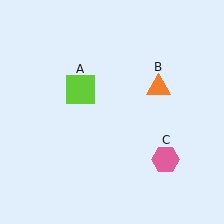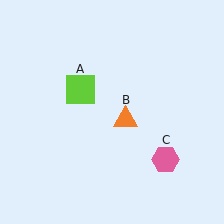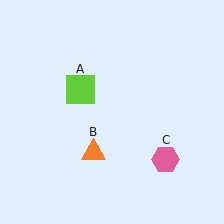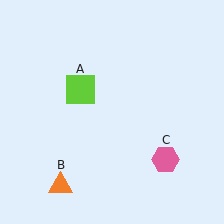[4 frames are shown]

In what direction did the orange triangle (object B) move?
The orange triangle (object B) moved down and to the left.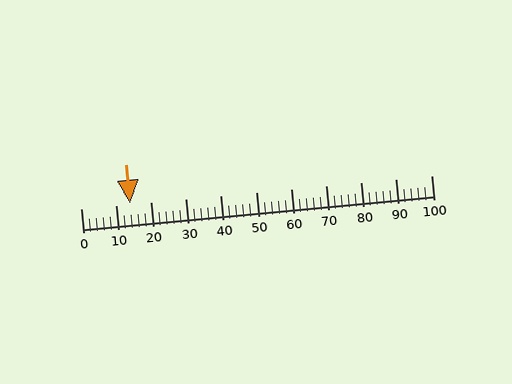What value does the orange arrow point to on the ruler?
The orange arrow points to approximately 14.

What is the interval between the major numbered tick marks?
The major tick marks are spaced 10 units apart.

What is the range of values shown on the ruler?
The ruler shows values from 0 to 100.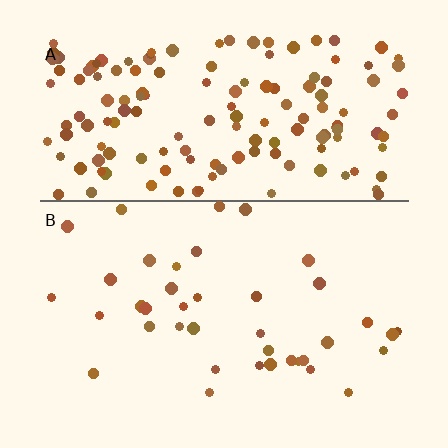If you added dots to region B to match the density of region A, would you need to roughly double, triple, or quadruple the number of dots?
Approximately quadruple.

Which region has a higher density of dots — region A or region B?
A (the top).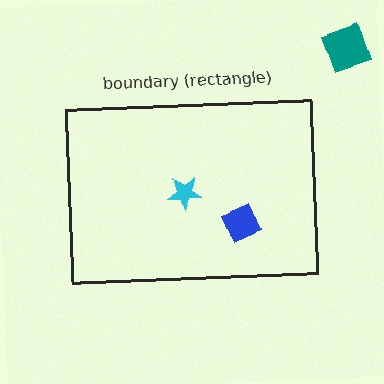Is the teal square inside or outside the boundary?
Outside.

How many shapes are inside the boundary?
2 inside, 1 outside.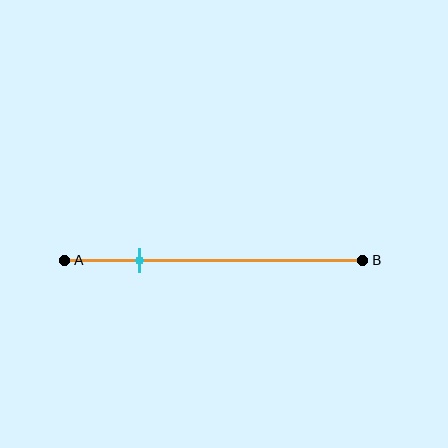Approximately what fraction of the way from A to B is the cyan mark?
The cyan mark is approximately 25% of the way from A to B.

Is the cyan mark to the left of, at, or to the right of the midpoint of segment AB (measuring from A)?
The cyan mark is to the left of the midpoint of segment AB.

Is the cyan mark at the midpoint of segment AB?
No, the mark is at about 25% from A, not at the 50% midpoint.